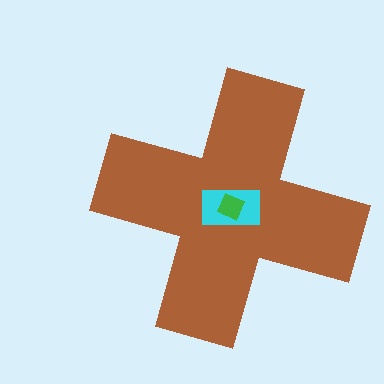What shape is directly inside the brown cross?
The cyan rectangle.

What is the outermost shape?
The brown cross.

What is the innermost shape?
The green diamond.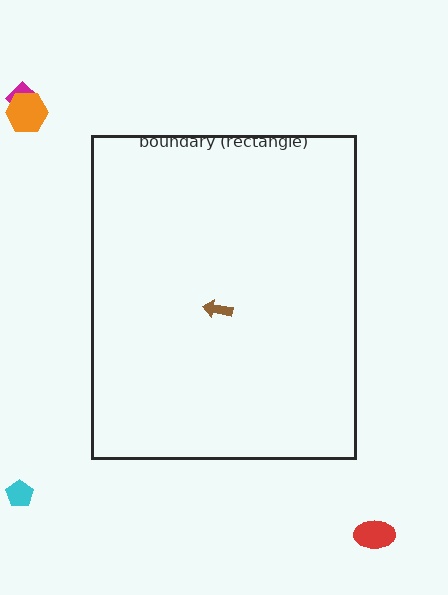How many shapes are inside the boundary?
1 inside, 4 outside.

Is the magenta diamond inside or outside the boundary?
Outside.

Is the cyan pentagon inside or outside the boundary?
Outside.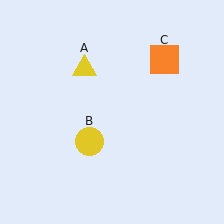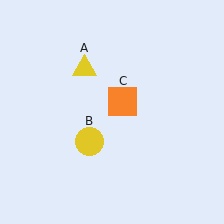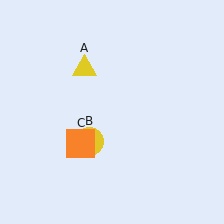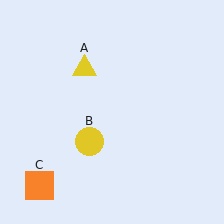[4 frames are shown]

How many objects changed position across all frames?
1 object changed position: orange square (object C).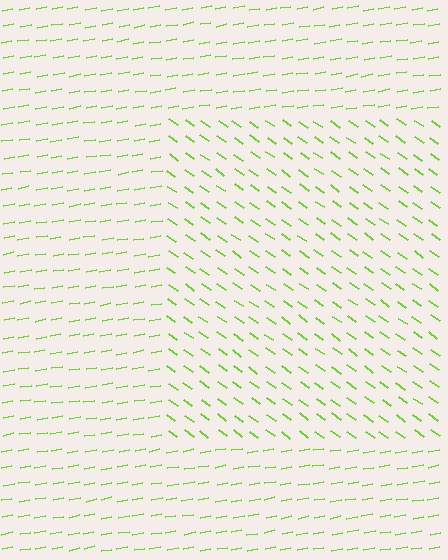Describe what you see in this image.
The image is filled with small lime line segments. A rectangle region in the image has lines oriented differently from the surrounding lines, creating a visible texture boundary.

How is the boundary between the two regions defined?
The boundary is defined purely by a change in line orientation (approximately 45 degrees difference). All lines are the same color and thickness.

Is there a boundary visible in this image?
Yes, there is a texture boundary formed by a change in line orientation.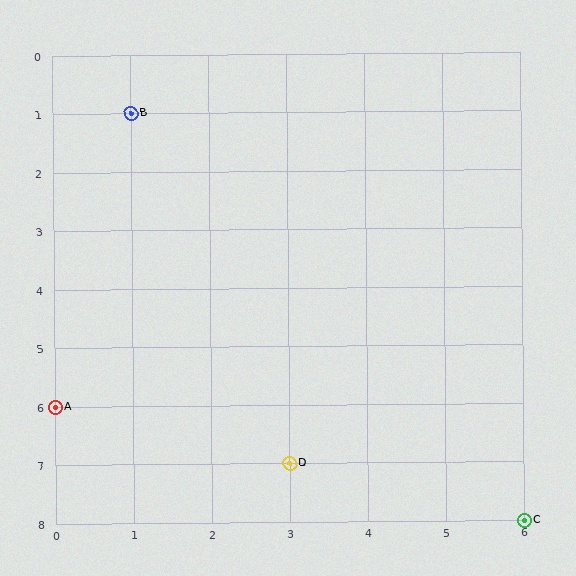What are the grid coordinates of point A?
Point A is at grid coordinates (0, 6).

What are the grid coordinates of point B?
Point B is at grid coordinates (1, 1).